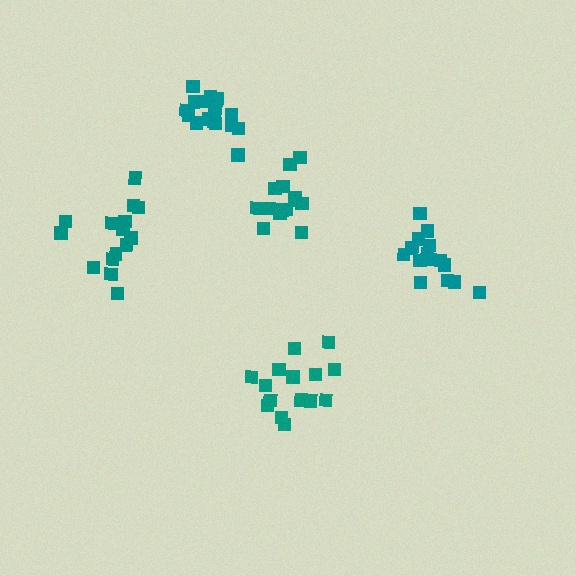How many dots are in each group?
Group 1: 15 dots, Group 2: 14 dots, Group 3: 15 dots, Group 4: 16 dots, Group 5: 15 dots (75 total).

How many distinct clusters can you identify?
There are 5 distinct clusters.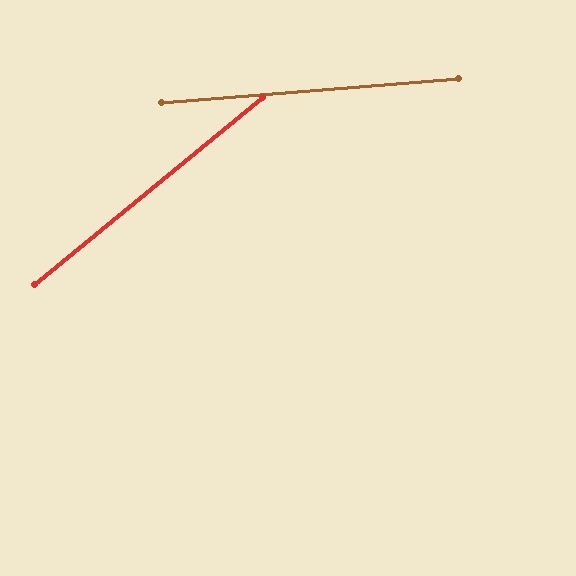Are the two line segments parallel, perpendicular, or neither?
Neither parallel nor perpendicular — they differ by about 35°.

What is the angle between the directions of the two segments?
Approximately 35 degrees.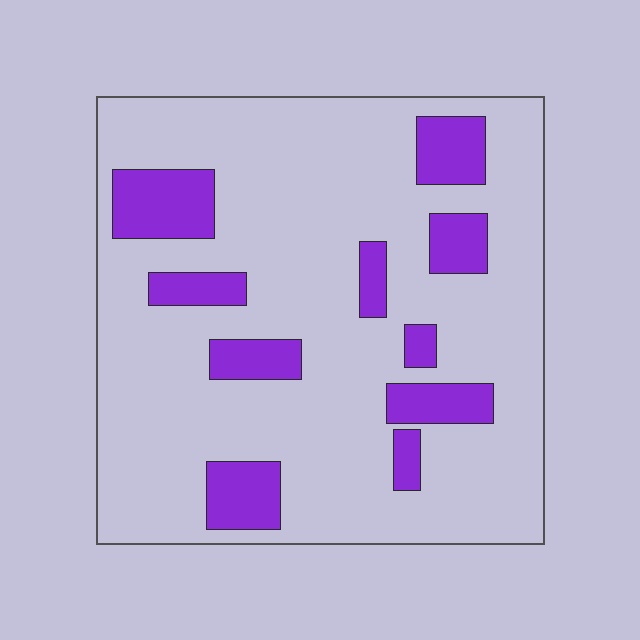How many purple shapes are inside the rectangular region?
10.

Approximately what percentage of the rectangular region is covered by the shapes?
Approximately 20%.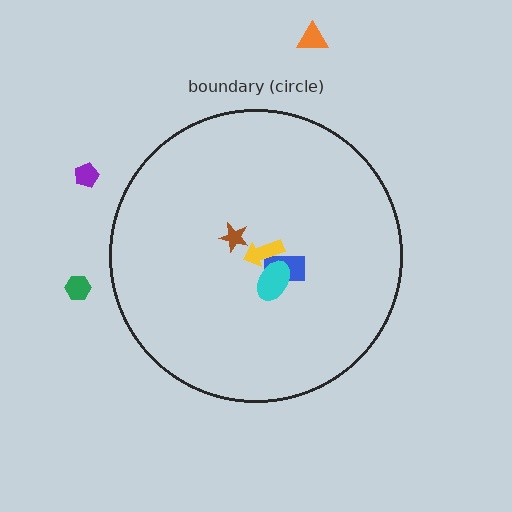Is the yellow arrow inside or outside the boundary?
Inside.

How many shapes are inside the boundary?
4 inside, 3 outside.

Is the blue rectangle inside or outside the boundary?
Inside.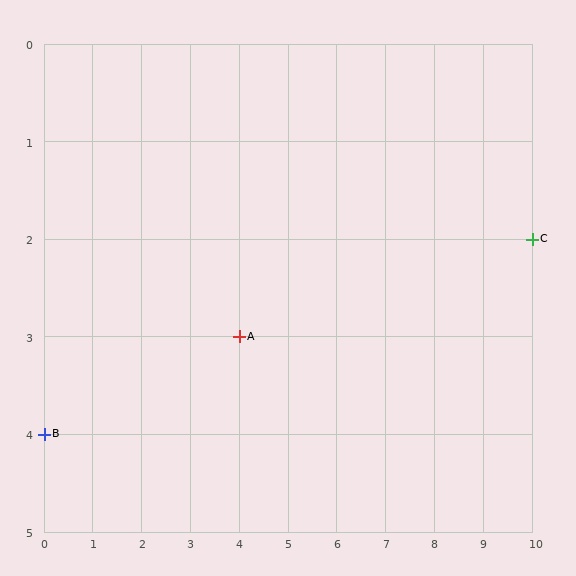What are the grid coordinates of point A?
Point A is at grid coordinates (4, 3).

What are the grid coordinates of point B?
Point B is at grid coordinates (0, 4).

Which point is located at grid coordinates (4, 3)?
Point A is at (4, 3).